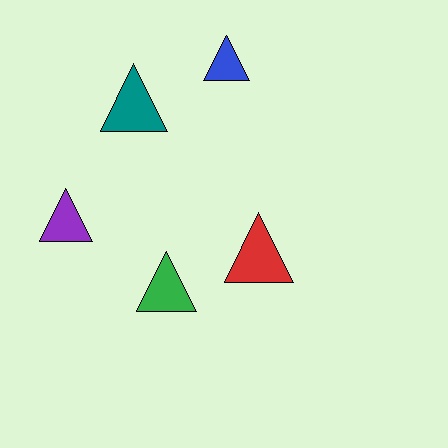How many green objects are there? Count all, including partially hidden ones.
There is 1 green object.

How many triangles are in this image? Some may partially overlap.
There are 5 triangles.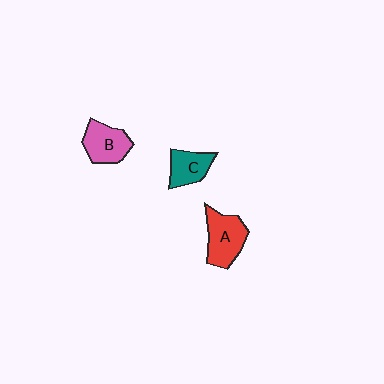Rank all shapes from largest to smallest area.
From largest to smallest: A (red), B (pink), C (teal).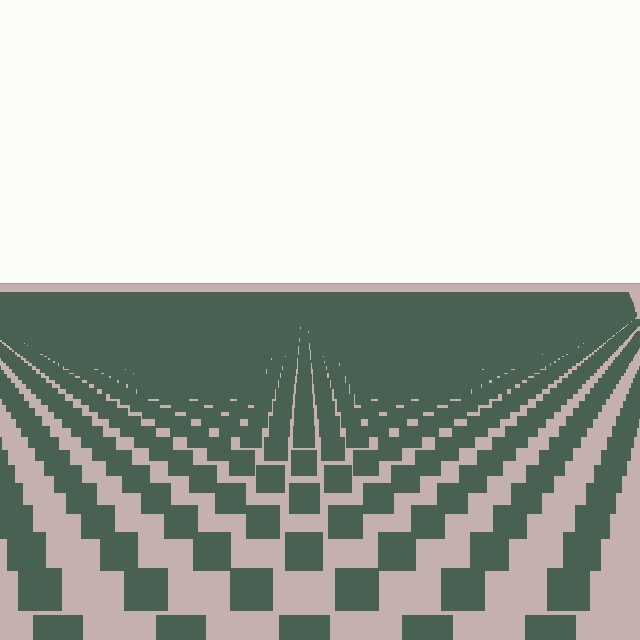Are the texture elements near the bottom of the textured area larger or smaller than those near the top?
Larger. Near the bottom, elements are closer to the viewer and appear at a bigger on-screen size.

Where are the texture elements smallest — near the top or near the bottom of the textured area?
Near the top.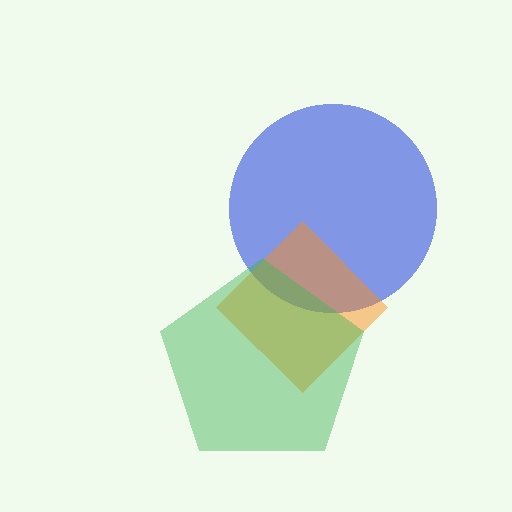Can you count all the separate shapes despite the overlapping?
Yes, there are 3 separate shapes.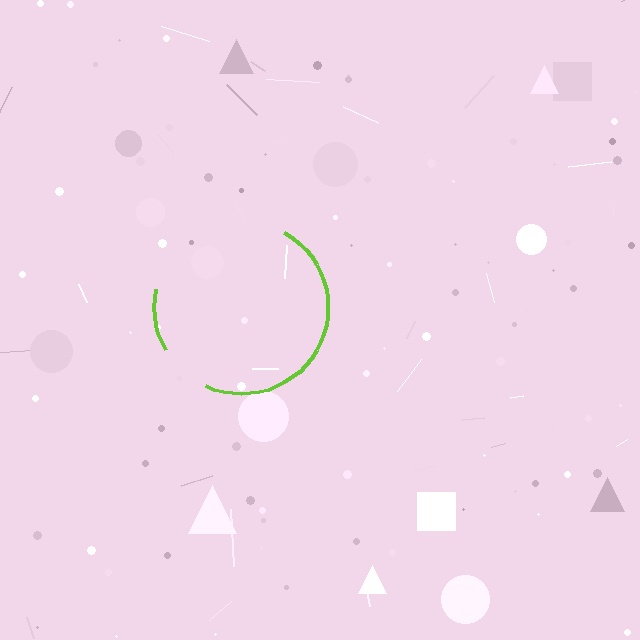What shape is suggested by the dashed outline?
The dashed outline suggests a circle.